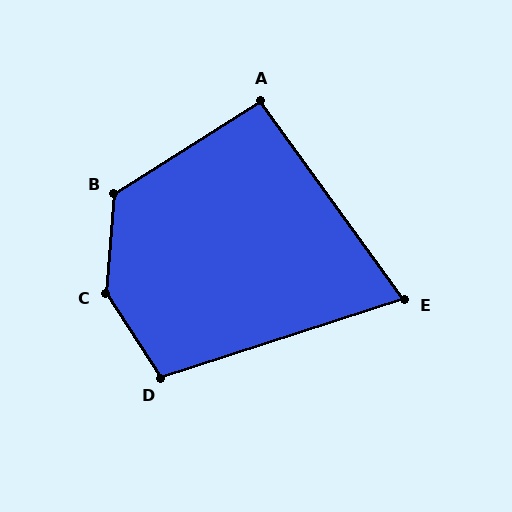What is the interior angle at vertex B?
Approximately 127 degrees (obtuse).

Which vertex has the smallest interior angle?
E, at approximately 72 degrees.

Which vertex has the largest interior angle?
C, at approximately 142 degrees.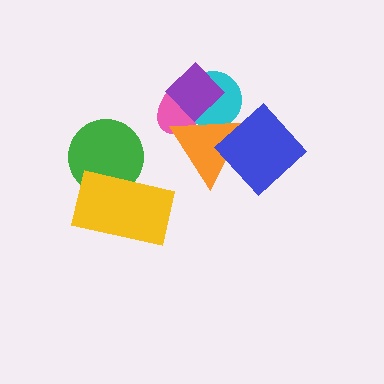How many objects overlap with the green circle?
1 object overlaps with the green circle.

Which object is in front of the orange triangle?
The blue diamond is in front of the orange triangle.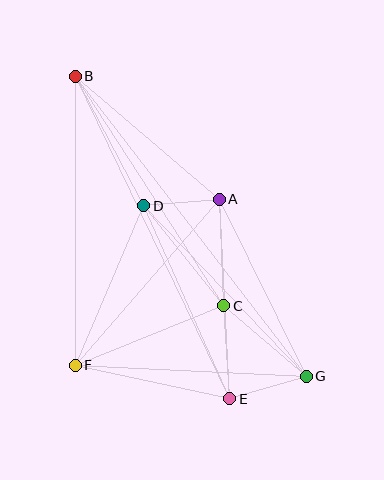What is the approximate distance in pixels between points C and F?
The distance between C and F is approximately 160 pixels.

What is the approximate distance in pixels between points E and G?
The distance between E and G is approximately 79 pixels.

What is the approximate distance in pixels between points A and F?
The distance between A and F is approximately 220 pixels.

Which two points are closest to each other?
Points A and D are closest to each other.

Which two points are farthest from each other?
Points B and G are farthest from each other.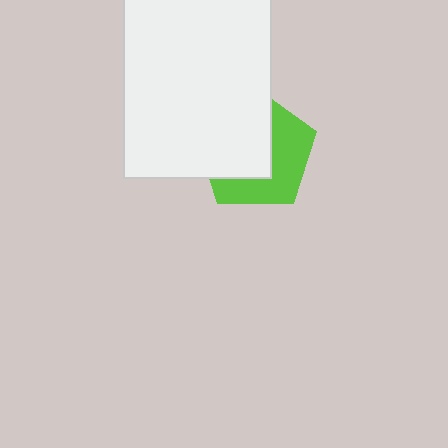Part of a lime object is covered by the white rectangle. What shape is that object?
It is a pentagon.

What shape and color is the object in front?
The object in front is a white rectangle.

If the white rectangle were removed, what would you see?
You would see the complete lime pentagon.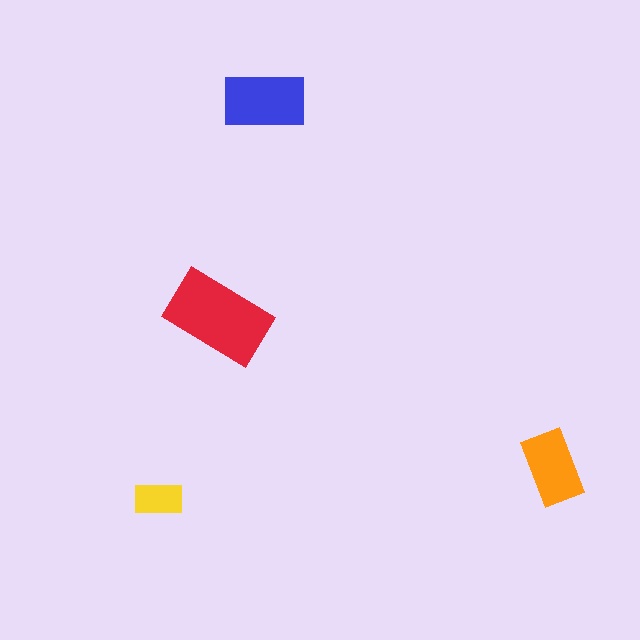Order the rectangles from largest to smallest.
the red one, the blue one, the orange one, the yellow one.